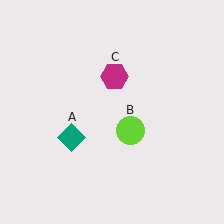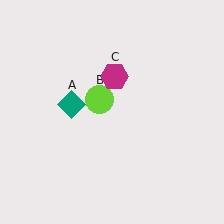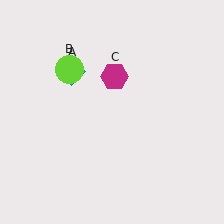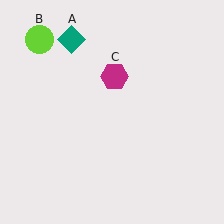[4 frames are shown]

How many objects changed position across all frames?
2 objects changed position: teal diamond (object A), lime circle (object B).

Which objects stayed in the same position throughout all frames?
Magenta hexagon (object C) remained stationary.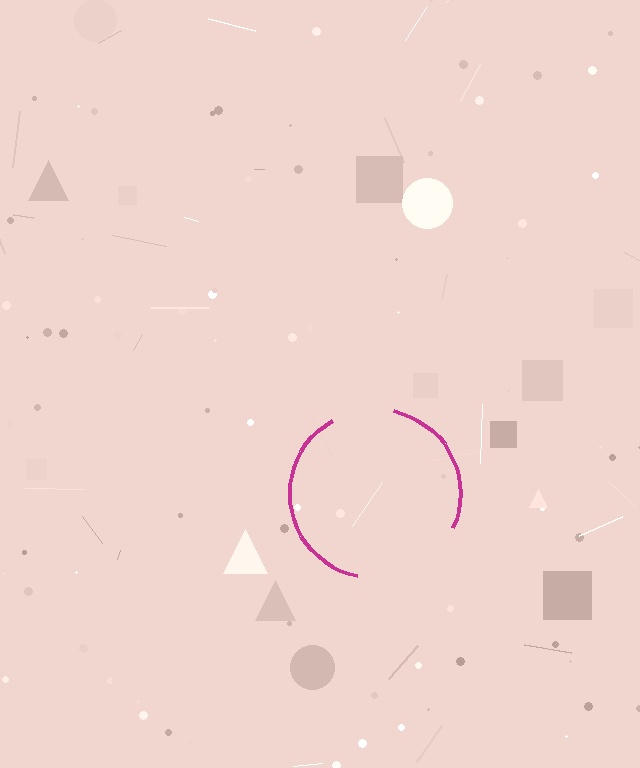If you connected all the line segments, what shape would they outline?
They would outline a circle.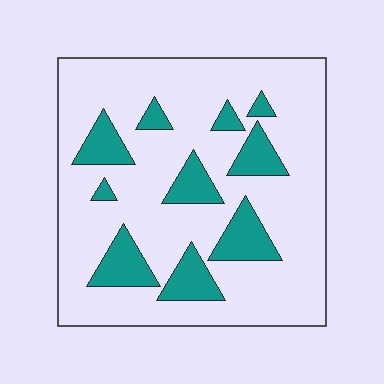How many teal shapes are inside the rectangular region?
10.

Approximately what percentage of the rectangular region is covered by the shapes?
Approximately 20%.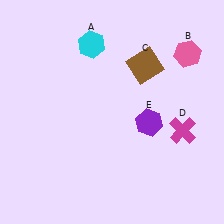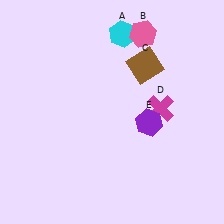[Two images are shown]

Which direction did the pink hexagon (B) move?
The pink hexagon (B) moved left.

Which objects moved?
The objects that moved are: the cyan hexagon (A), the pink hexagon (B), the magenta cross (D).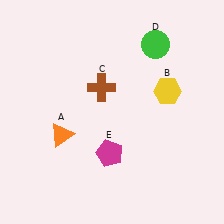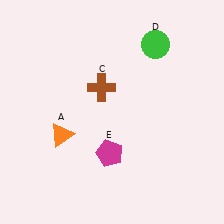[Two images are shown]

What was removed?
The yellow hexagon (B) was removed in Image 2.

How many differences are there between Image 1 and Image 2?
There is 1 difference between the two images.